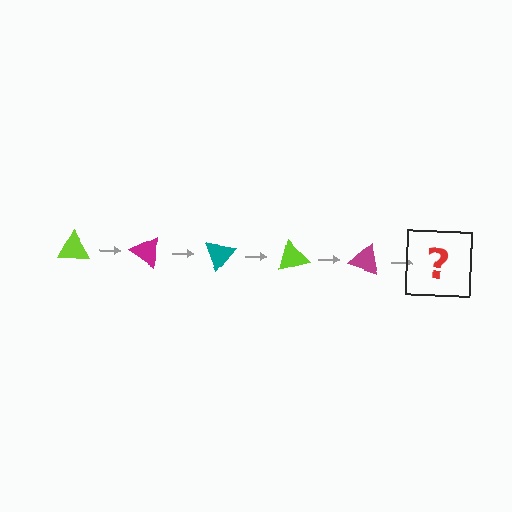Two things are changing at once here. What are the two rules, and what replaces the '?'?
The two rules are that it rotates 35 degrees each step and the color cycles through lime, magenta, and teal. The '?' should be a teal triangle, rotated 175 degrees from the start.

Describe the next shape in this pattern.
It should be a teal triangle, rotated 175 degrees from the start.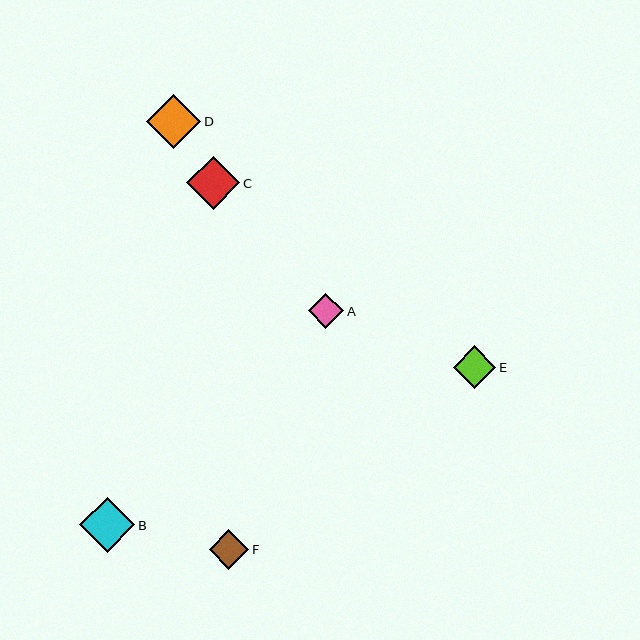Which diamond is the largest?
Diamond B is the largest with a size of approximately 56 pixels.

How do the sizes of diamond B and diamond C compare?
Diamond B and diamond C are approximately the same size.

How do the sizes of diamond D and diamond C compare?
Diamond D and diamond C are approximately the same size.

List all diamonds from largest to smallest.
From largest to smallest: B, D, C, E, F, A.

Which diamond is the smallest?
Diamond A is the smallest with a size of approximately 36 pixels.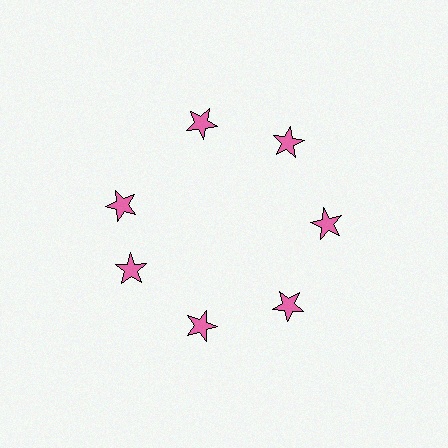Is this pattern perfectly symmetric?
No. The 7 pink stars are arranged in a ring, but one element near the 10 o'clock position is rotated out of alignment along the ring, breaking the 7-fold rotational symmetry.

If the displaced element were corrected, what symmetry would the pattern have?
It would have 7-fold rotational symmetry — the pattern would map onto itself every 51 degrees.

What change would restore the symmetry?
The symmetry would be restored by rotating it back into even spacing with its neighbors so that all 7 stars sit at equal angles and equal distance from the center.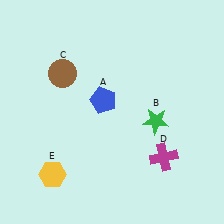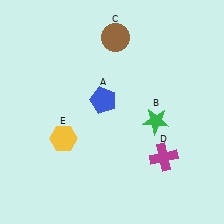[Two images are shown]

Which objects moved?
The objects that moved are: the brown circle (C), the yellow hexagon (E).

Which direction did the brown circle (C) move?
The brown circle (C) moved right.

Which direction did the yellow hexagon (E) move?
The yellow hexagon (E) moved up.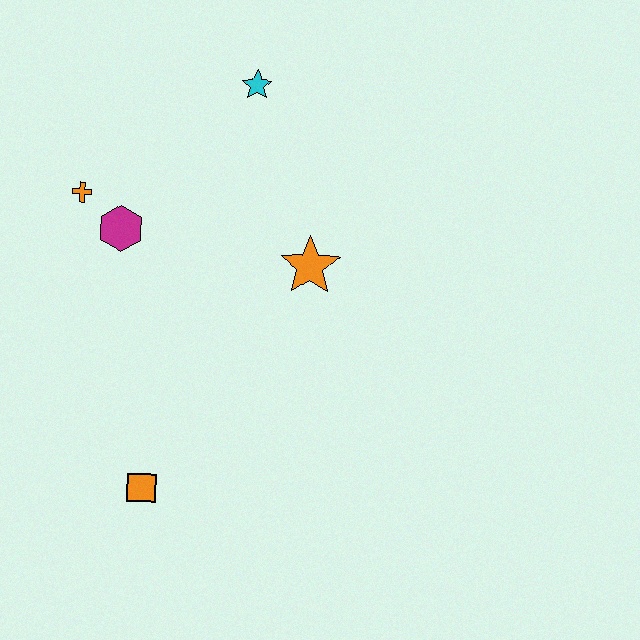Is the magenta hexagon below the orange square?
No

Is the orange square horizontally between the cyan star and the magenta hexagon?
Yes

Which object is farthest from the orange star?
The orange square is farthest from the orange star.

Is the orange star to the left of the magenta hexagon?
No